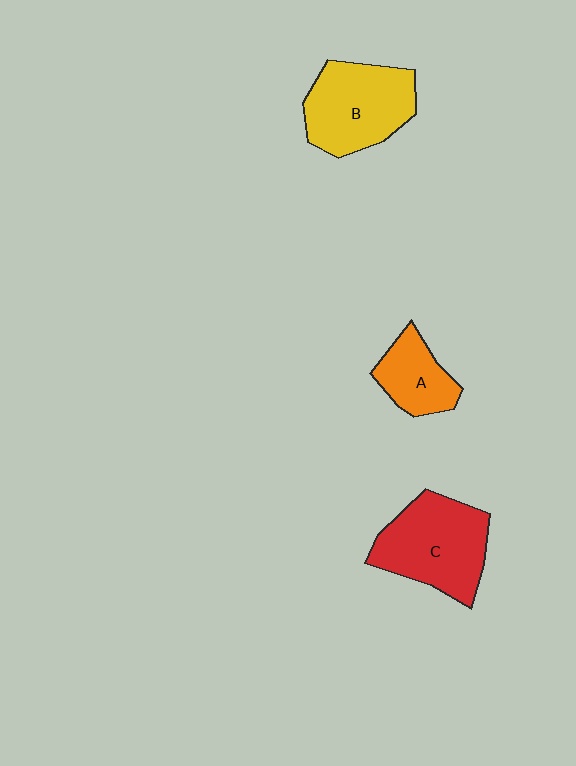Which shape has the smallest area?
Shape A (orange).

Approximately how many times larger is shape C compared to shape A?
Approximately 1.8 times.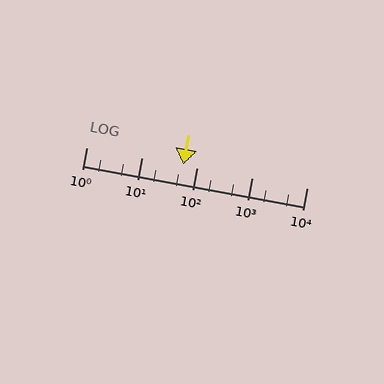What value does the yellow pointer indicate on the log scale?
The pointer indicates approximately 58.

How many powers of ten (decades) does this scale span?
The scale spans 4 decades, from 1 to 10000.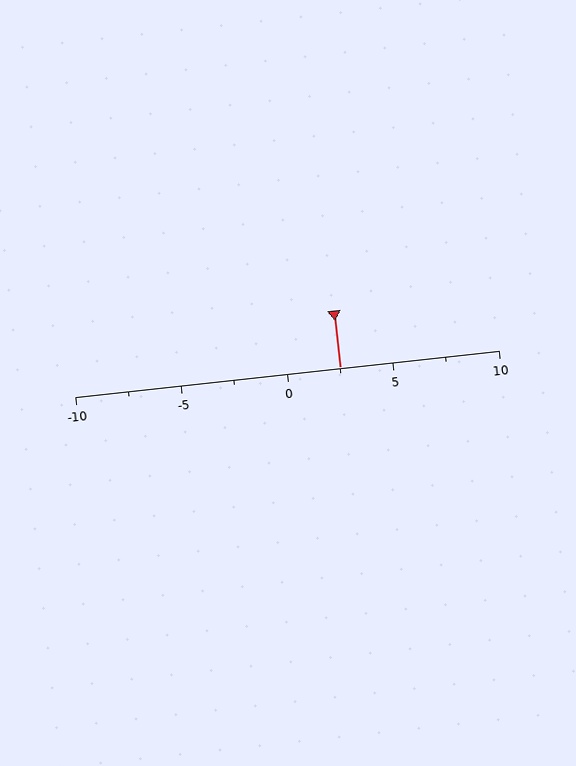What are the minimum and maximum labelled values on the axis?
The axis runs from -10 to 10.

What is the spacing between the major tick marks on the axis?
The major ticks are spaced 5 apart.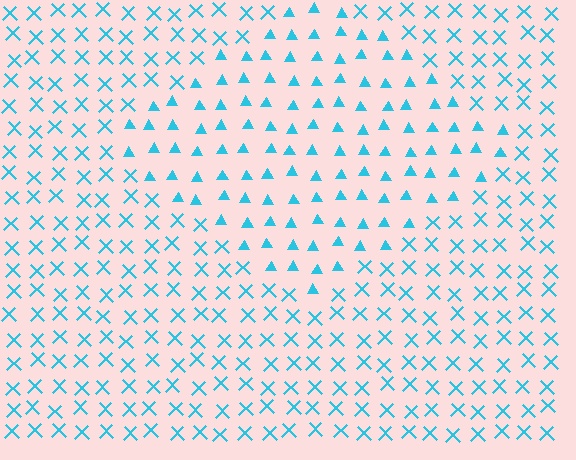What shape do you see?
I see a diamond.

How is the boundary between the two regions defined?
The boundary is defined by a change in element shape: triangles inside vs. X marks outside. All elements share the same color and spacing.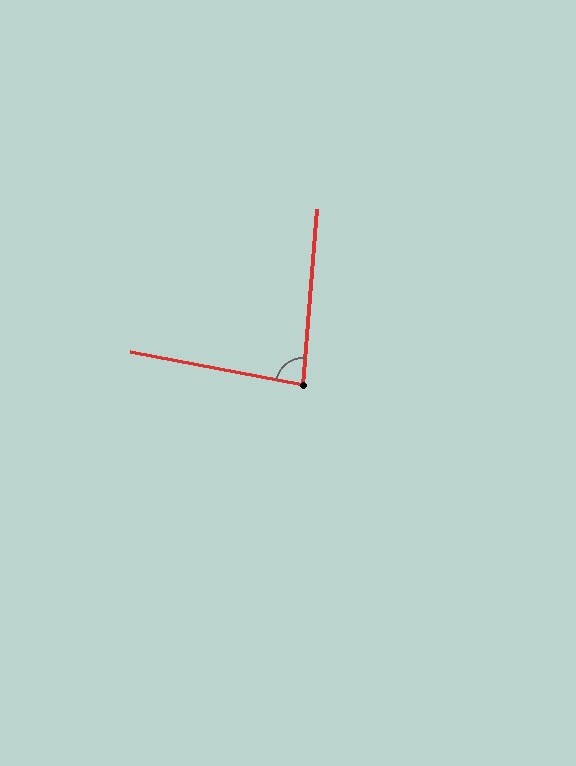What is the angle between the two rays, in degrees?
Approximately 84 degrees.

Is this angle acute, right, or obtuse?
It is acute.